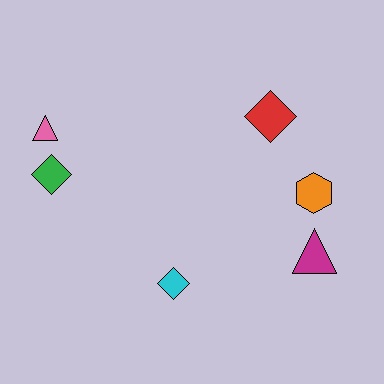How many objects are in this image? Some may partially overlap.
There are 6 objects.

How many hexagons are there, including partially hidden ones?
There is 1 hexagon.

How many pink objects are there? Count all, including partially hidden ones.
There is 1 pink object.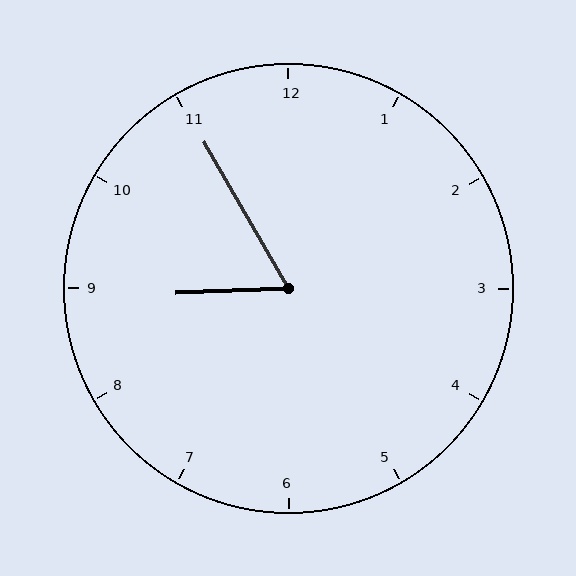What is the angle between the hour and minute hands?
Approximately 62 degrees.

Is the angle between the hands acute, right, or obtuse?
It is acute.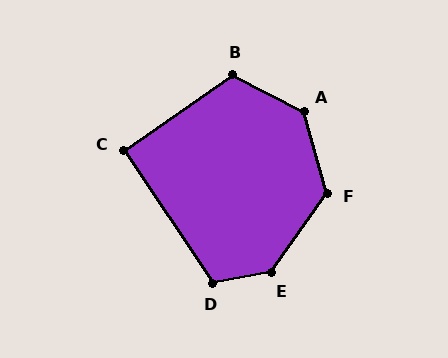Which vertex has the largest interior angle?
E, at approximately 136 degrees.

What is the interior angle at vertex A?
Approximately 133 degrees (obtuse).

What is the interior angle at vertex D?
Approximately 114 degrees (obtuse).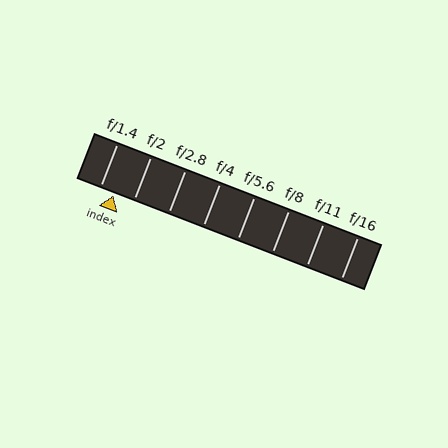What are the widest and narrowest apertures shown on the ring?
The widest aperture shown is f/1.4 and the narrowest is f/16.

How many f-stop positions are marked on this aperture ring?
There are 8 f-stop positions marked.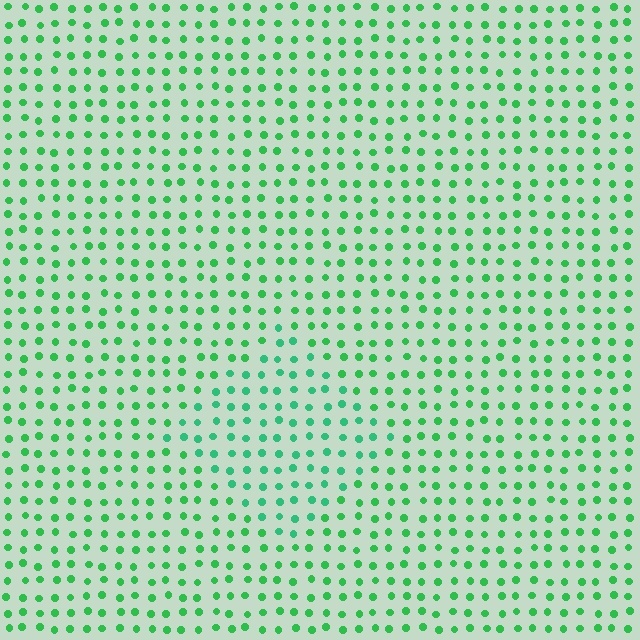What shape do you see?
I see a diamond.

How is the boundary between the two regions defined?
The boundary is defined purely by a slight shift in hue (about 19 degrees). Spacing, size, and orientation are identical on both sides.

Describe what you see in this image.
The image is filled with small green elements in a uniform arrangement. A diamond-shaped region is visible where the elements are tinted to a slightly different hue, forming a subtle color boundary.